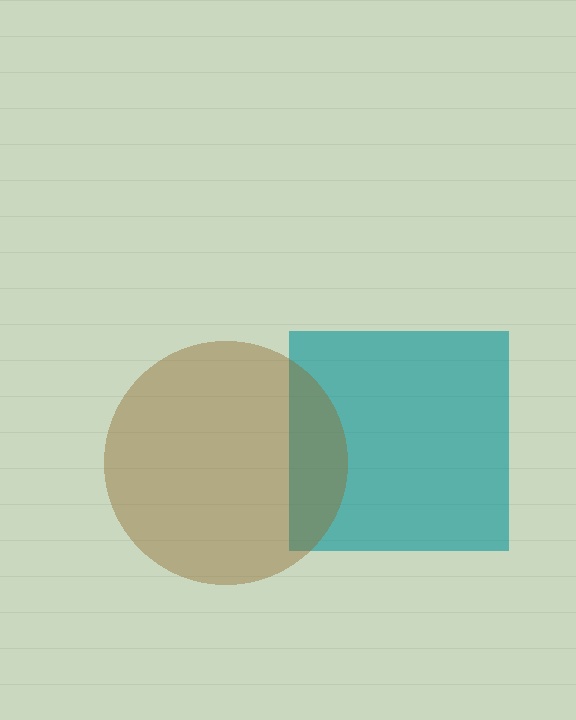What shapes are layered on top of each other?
The layered shapes are: a teal square, a brown circle.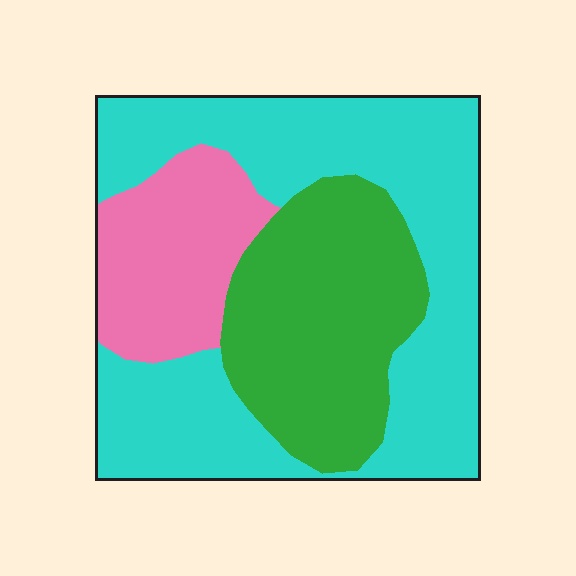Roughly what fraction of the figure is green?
Green takes up about one third (1/3) of the figure.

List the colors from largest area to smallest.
From largest to smallest: cyan, green, pink.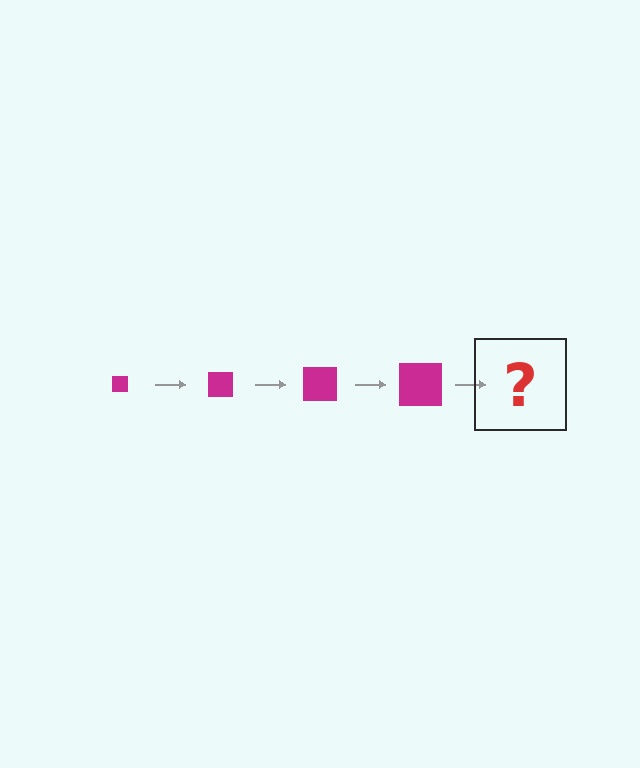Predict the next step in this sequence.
The next step is a magenta square, larger than the previous one.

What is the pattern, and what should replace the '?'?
The pattern is that the square gets progressively larger each step. The '?' should be a magenta square, larger than the previous one.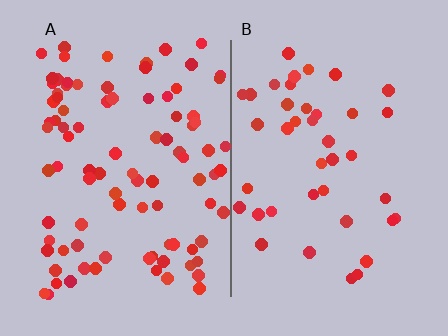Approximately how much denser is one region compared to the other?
Approximately 2.2× — region A over region B.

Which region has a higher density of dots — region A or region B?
A (the left).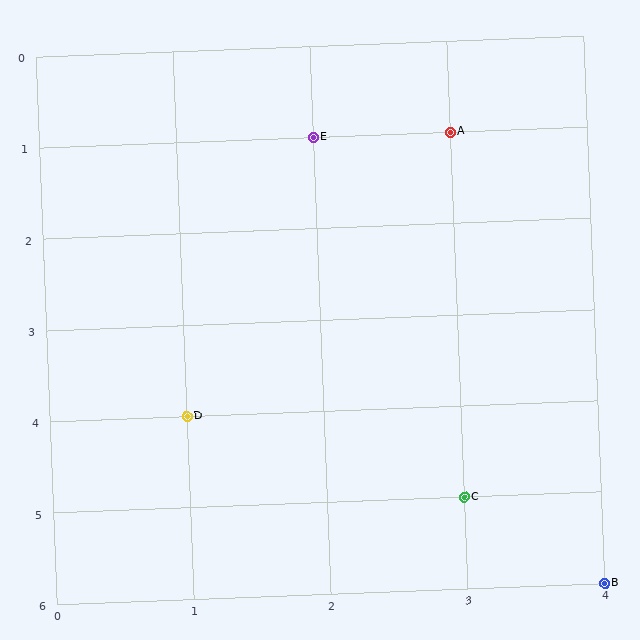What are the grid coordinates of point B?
Point B is at grid coordinates (4, 6).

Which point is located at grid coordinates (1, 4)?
Point D is at (1, 4).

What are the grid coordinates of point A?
Point A is at grid coordinates (3, 1).